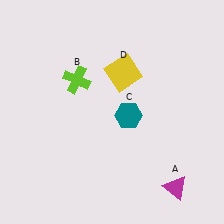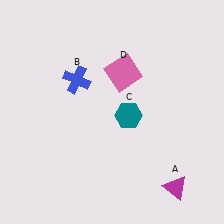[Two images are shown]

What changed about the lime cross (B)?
In Image 1, B is lime. In Image 2, it changed to blue.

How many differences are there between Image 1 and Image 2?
There are 2 differences between the two images.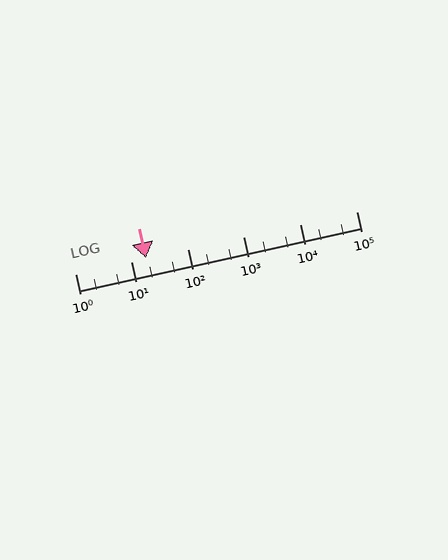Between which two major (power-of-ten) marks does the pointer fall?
The pointer is between 10 and 100.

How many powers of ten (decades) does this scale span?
The scale spans 5 decades, from 1 to 100000.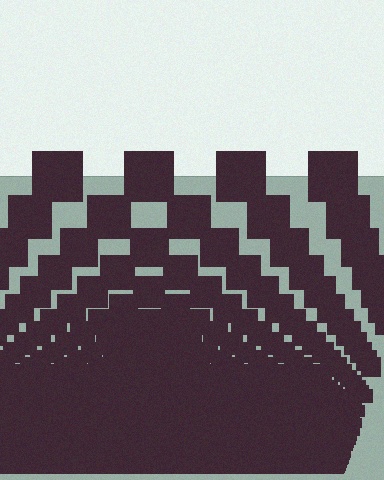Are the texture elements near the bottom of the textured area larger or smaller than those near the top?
Smaller. The gradient is inverted — elements near the bottom are smaller and denser.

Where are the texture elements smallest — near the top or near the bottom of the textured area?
Near the bottom.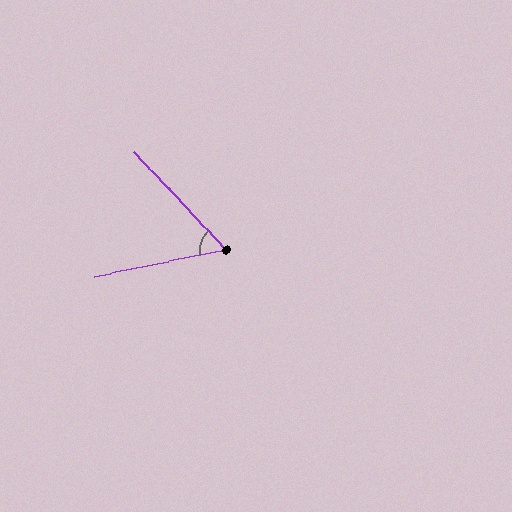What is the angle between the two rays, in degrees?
Approximately 58 degrees.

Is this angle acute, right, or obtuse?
It is acute.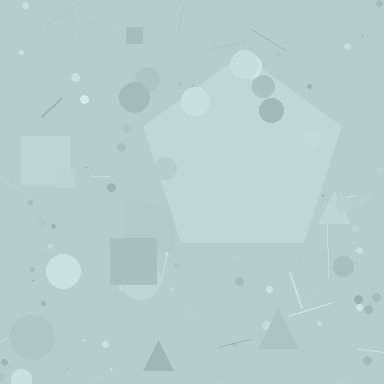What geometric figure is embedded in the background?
A pentagon is embedded in the background.